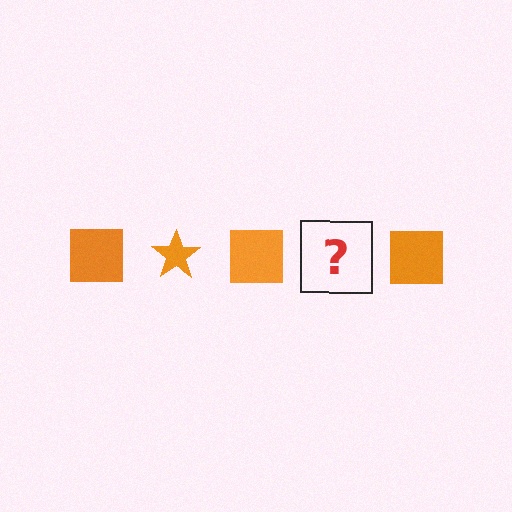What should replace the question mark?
The question mark should be replaced with an orange star.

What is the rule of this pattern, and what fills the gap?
The rule is that the pattern cycles through square, star shapes in orange. The gap should be filled with an orange star.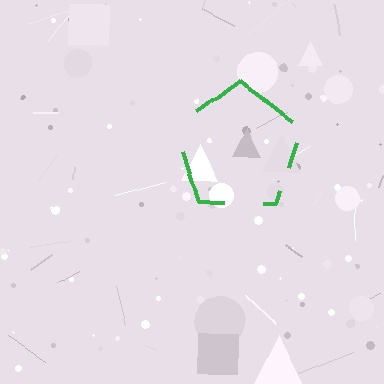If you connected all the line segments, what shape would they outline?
They would outline a pentagon.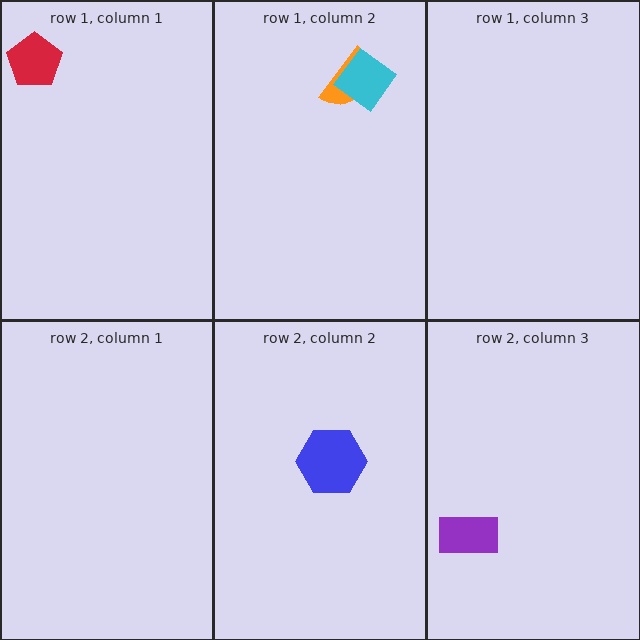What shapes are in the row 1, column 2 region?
The orange semicircle, the cyan diamond.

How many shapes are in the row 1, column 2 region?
2.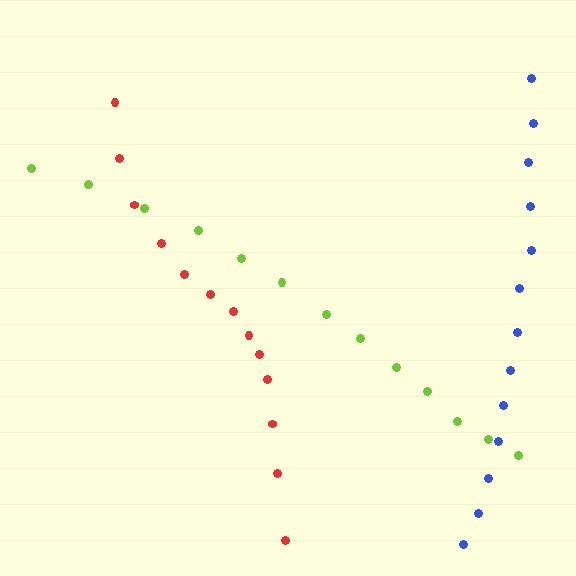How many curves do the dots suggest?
There are 3 distinct paths.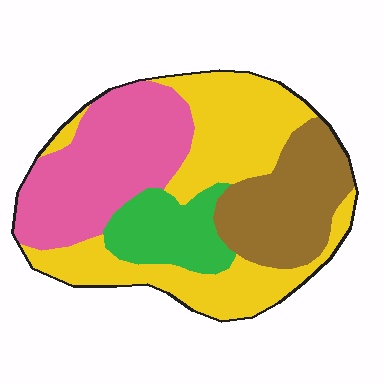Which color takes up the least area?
Green, at roughly 15%.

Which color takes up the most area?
Yellow, at roughly 40%.